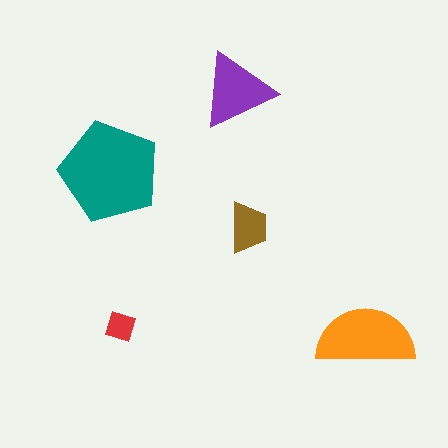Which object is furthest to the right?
The orange semicircle is rightmost.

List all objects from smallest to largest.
The red diamond, the brown trapezoid, the purple triangle, the orange semicircle, the teal pentagon.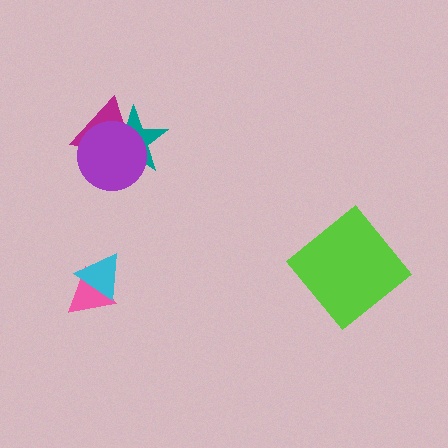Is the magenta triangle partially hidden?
Yes, it is partially covered by another shape.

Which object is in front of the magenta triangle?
The purple circle is in front of the magenta triangle.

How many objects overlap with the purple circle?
2 objects overlap with the purple circle.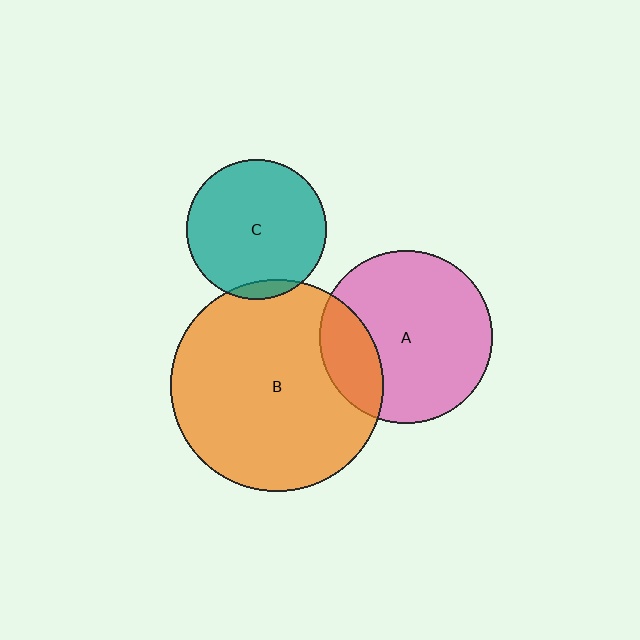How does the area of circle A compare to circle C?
Approximately 1.5 times.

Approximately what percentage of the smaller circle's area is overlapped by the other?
Approximately 5%.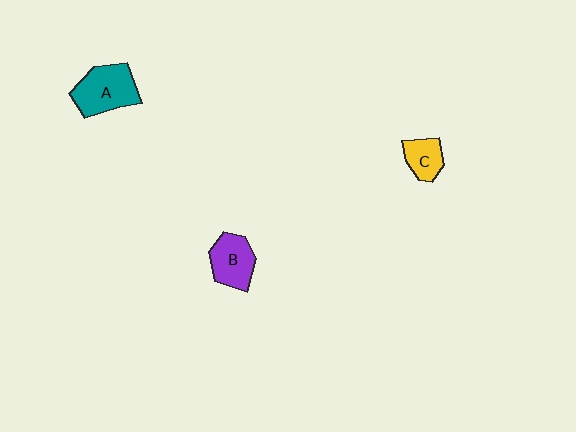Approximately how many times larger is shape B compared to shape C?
Approximately 1.5 times.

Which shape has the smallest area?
Shape C (yellow).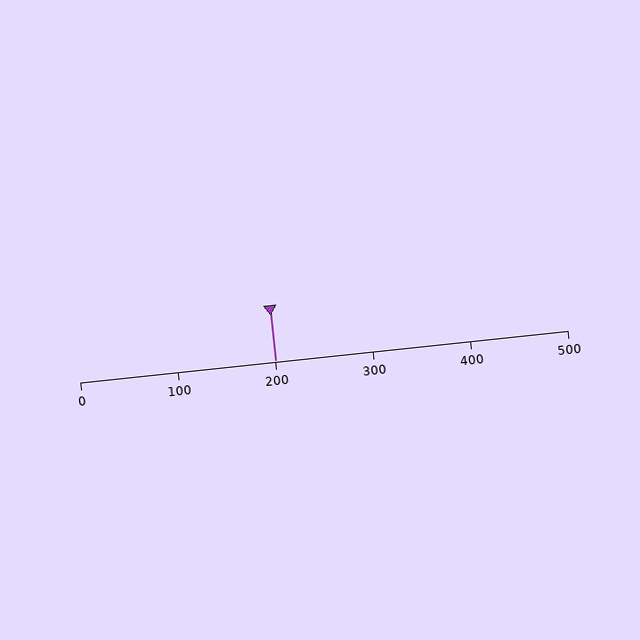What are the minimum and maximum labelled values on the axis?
The axis runs from 0 to 500.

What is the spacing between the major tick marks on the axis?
The major ticks are spaced 100 apart.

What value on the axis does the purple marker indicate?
The marker indicates approximately 200.